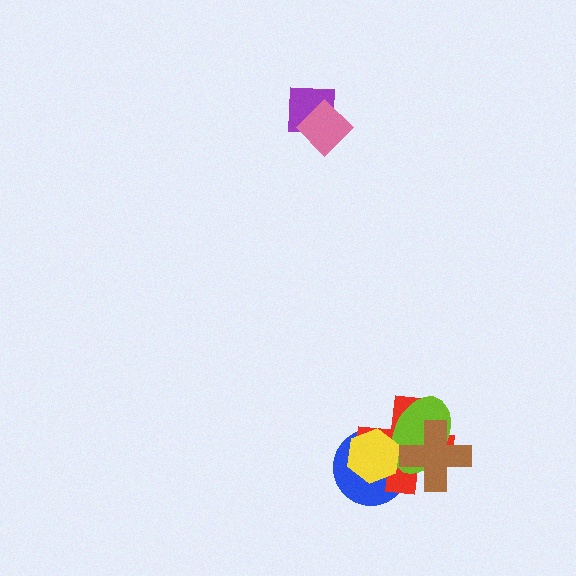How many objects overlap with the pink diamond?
1 object overlaps with the pink diamond.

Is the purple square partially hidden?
Yes, it is partially covered by another shape.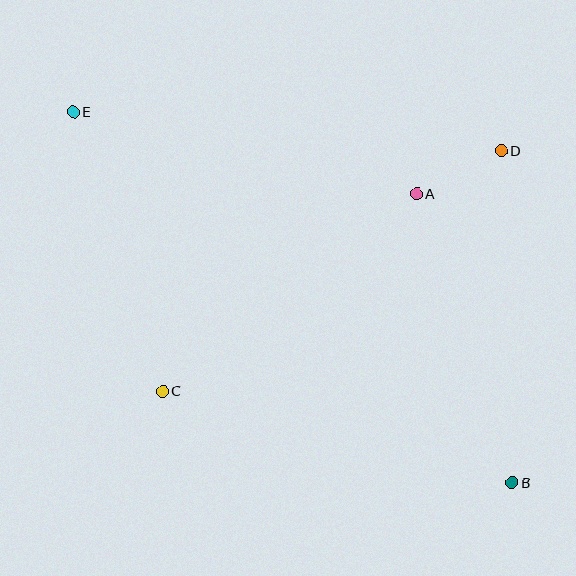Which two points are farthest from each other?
Points B and E are farthest from each other.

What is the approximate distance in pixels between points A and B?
The distance between A and B is approximately 304 pixels.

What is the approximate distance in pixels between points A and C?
The distance between A and C is approximately 321 pixels.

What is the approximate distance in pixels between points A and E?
The distance between A and E is approximately 353 pixels.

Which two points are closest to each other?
Points A and D are closest to each other.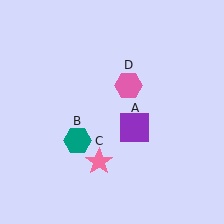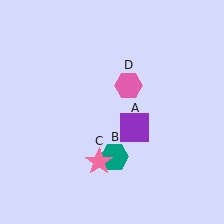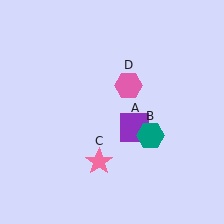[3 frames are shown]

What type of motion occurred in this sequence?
The teal hexagon (object B) rotated counterclockwise around the center of the scene.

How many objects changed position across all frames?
1 object changed position: teal hexagon (object B).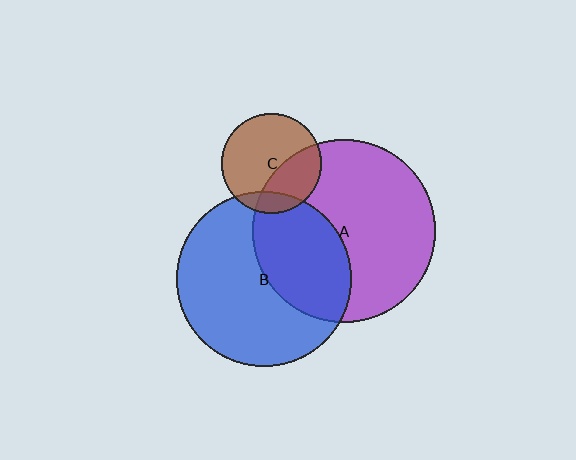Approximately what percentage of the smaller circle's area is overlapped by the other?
Approximately 35%.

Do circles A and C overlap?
Yes.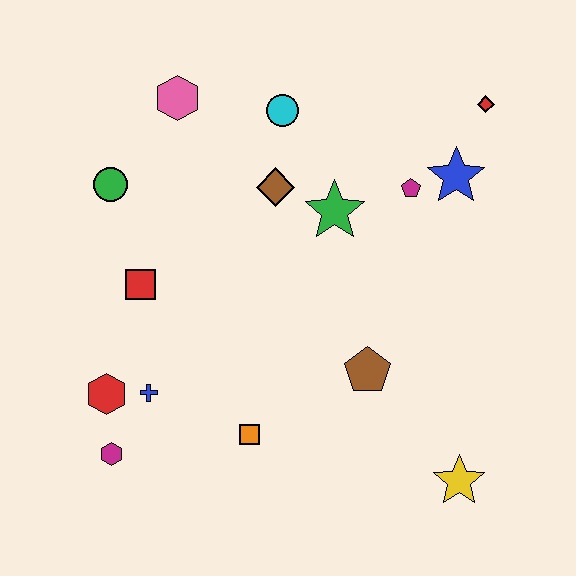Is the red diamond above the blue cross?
Yes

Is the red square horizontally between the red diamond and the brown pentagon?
No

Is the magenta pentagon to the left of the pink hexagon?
No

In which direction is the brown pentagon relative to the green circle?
The brown pentagon is to the right of the green circle.